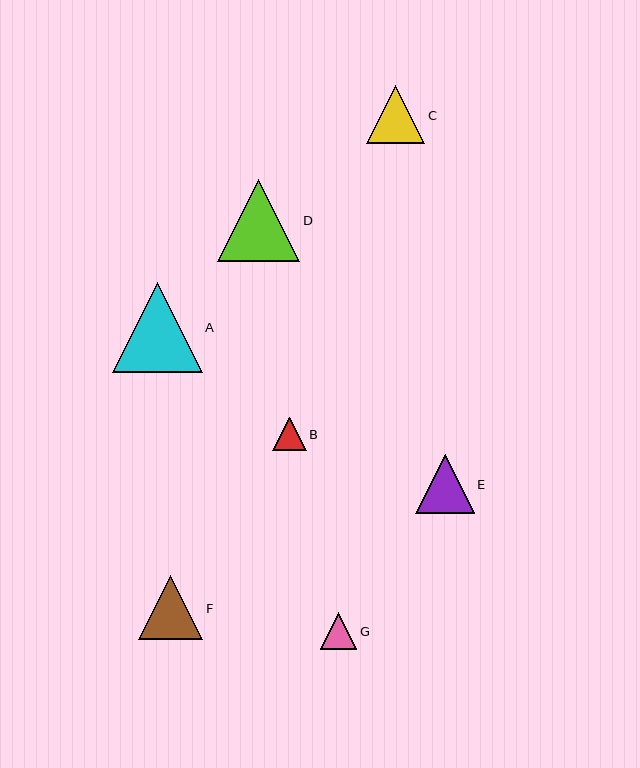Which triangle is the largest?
Triangle A is the largest with a size of approximately 89 pixels.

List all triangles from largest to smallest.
From largest to smallest: A, D, F, E, C, G, B.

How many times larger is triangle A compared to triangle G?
Triangle A is approximately 2.5 times the size of triangle G.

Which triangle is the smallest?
Triangle B is the smallest with a size of approximately 34 pixels.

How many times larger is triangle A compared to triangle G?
Triangle A is approximately 2.5 times the size of triangle G.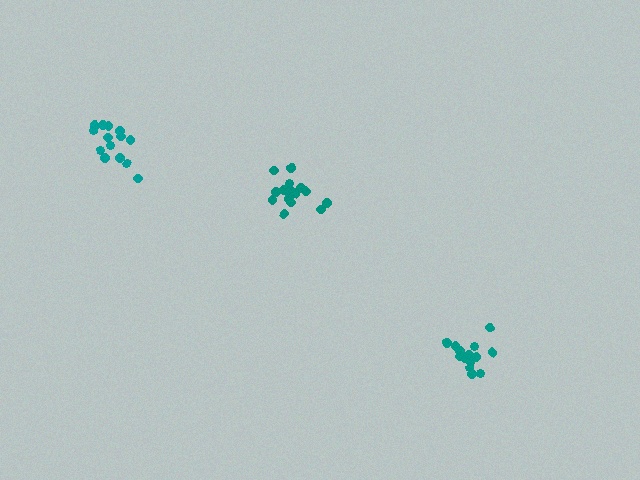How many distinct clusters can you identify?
There are 3 distinct clusters.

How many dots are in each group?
Group 1: 14 dots, Group 2: 17 dots, Group 3: 16 dots (47 total).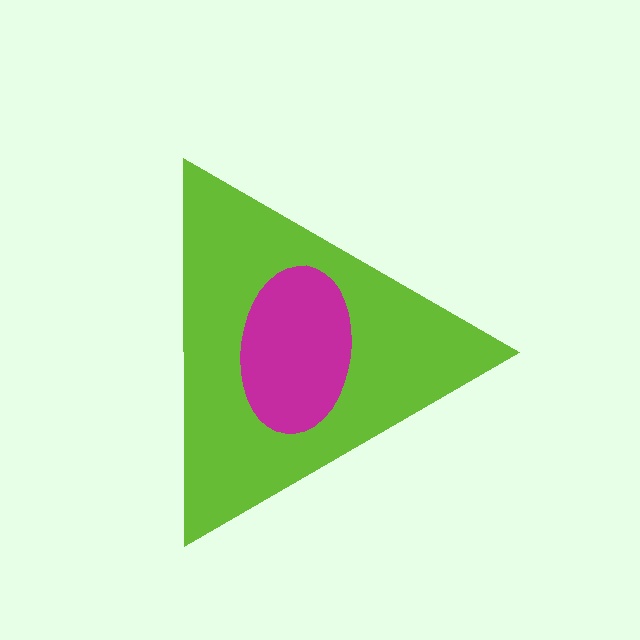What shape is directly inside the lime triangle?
The magenta ellipse.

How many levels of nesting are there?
2.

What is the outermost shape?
The lime triangle.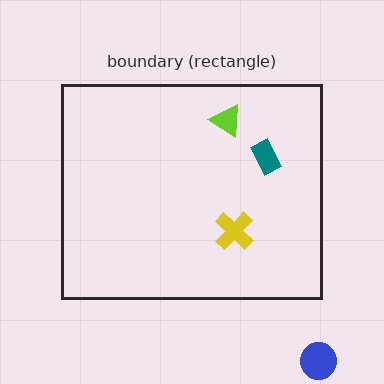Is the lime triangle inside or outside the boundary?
Inside.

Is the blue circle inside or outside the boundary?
Outside.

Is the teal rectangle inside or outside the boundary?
Inside.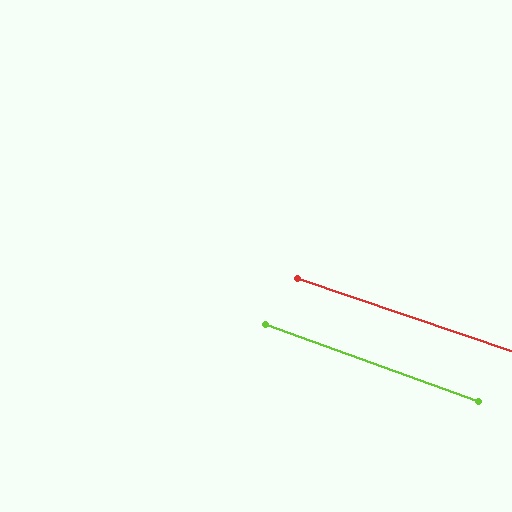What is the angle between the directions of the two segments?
Approximately 1 degree.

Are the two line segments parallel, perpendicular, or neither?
Parallel — their directions differ by only 1.2°.